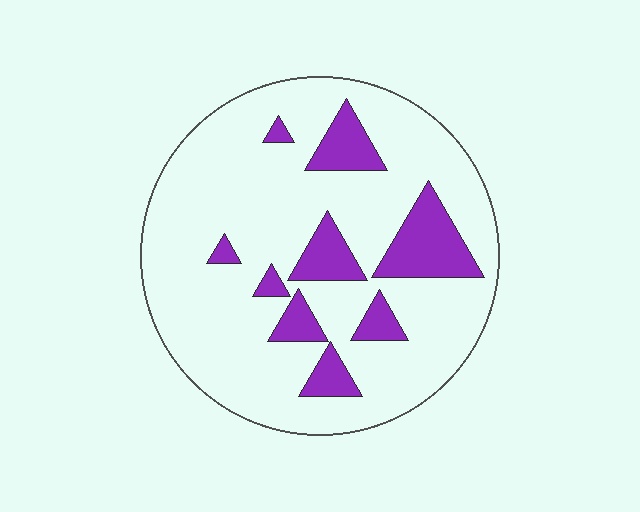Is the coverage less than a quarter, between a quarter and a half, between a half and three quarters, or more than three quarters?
Less than a quarter.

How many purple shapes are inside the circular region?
9.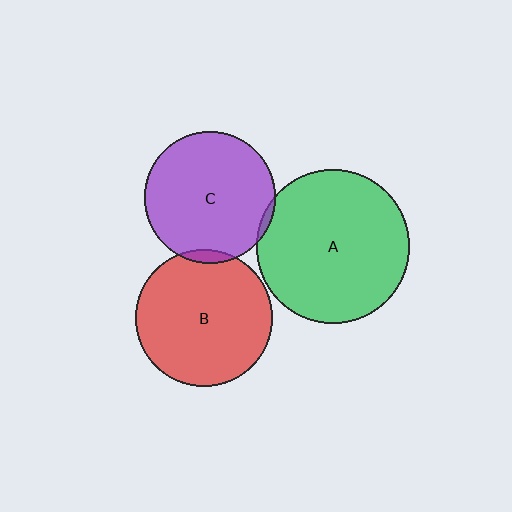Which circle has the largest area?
Circle A (green).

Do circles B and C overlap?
Yes.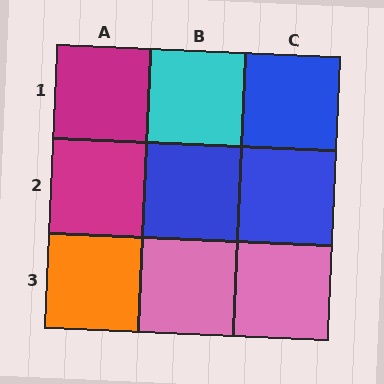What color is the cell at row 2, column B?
Blue.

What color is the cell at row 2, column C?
Blue.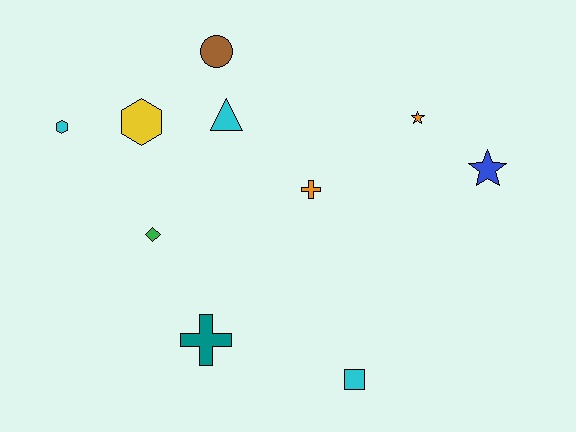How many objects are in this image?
There are 10 objects.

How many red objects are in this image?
There are no red objects.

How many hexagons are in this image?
There are 2 hexagons.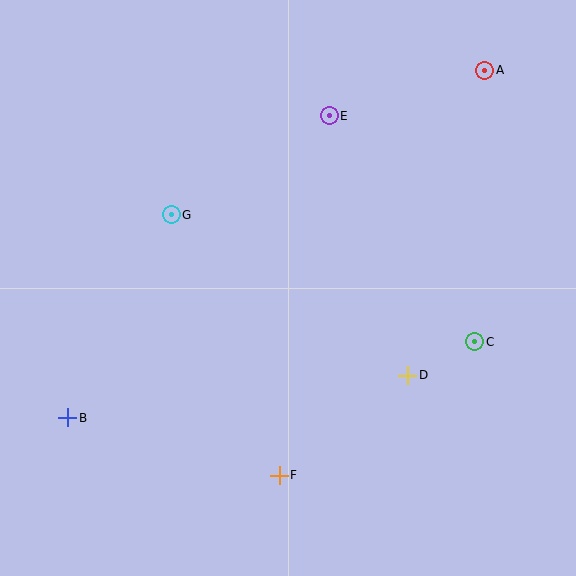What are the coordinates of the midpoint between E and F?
The midpoint between E and F is at (304, 295).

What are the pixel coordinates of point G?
Point G is at (171, 215).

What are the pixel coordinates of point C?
Point C is at (475, 342).